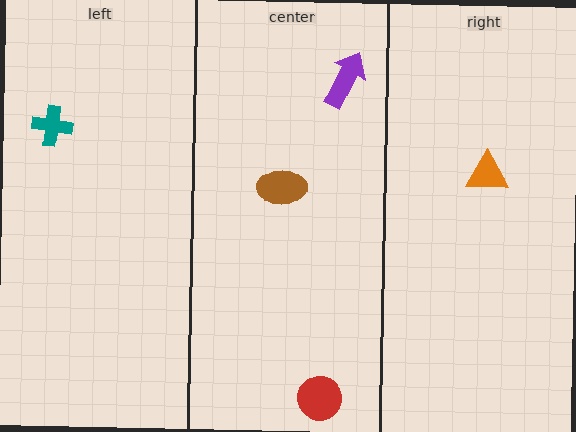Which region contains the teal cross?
The left region.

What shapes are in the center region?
The purple arrow, the red circle, the brown ellipse.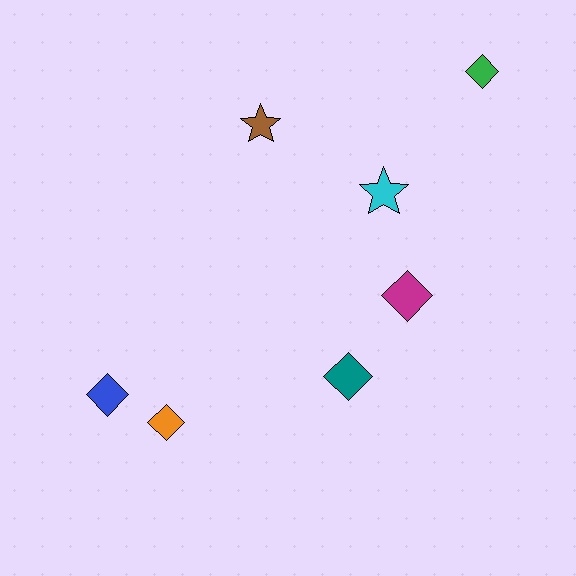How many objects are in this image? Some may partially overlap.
There are 7 objects.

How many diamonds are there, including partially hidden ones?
There are 5 diamonds.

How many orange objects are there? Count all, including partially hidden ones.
There is 1 orange object.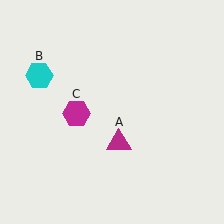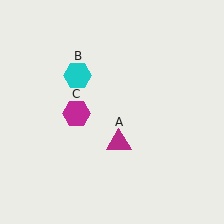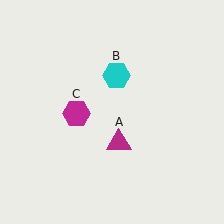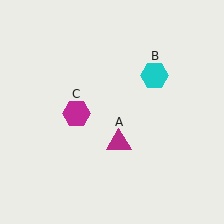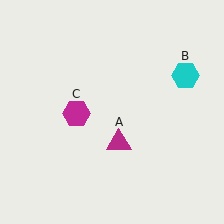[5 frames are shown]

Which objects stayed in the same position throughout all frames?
Magenta triangle (object A) and magenta hexagon (object C) remained stationary.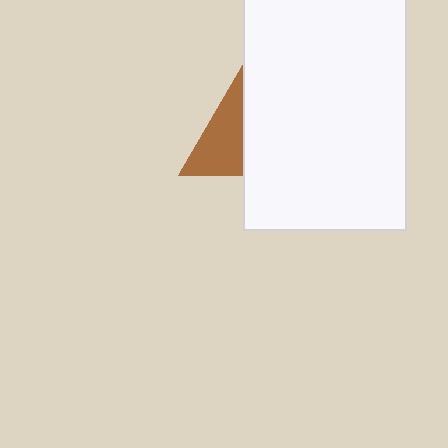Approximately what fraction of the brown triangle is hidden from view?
Roughly 48% of the brown triangle is hidden behind the white rectangle.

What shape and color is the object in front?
The object in front is a white rectangle.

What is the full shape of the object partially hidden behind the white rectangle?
The partially hidden object is a brown triangle.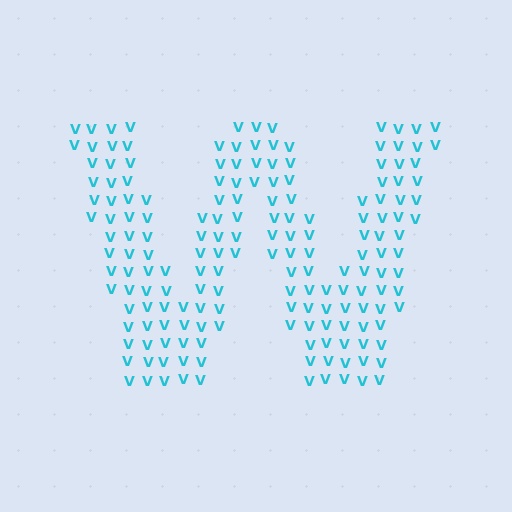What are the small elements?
The small elements are letter V's.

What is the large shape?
The large shape is the letter W.